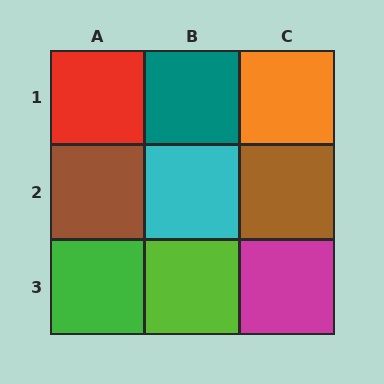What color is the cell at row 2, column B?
Cyan.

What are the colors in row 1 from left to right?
Red, teal, orange.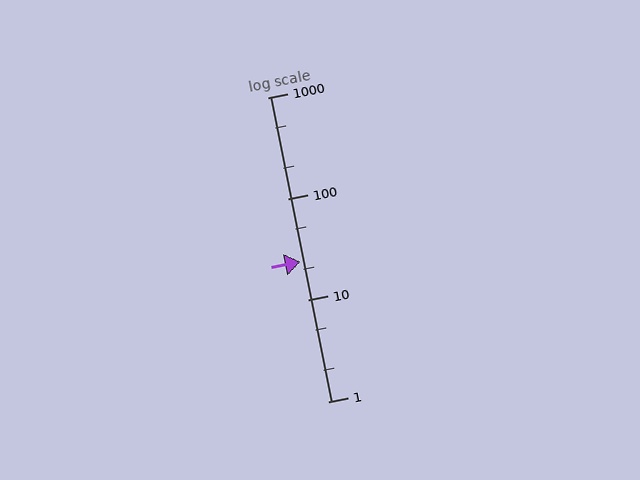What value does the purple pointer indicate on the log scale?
The pointer indicates approximately 24.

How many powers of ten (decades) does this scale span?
The scale spans 3 decades, from 1 to 1000.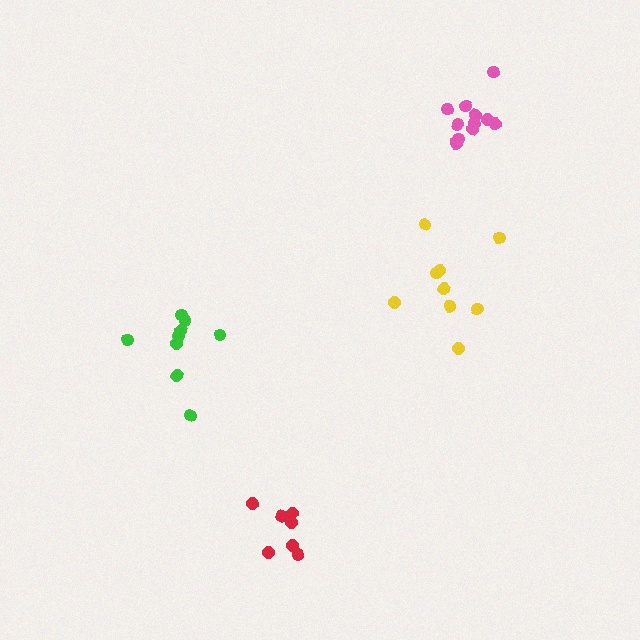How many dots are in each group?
Group 1: 7 dots, Group 2: 9 dots, Group 3: 9 dots, Group 4: 12 dots (37 total).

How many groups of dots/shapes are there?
There are 4 groups.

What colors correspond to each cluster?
The clusters are colored: red, yellow, green, pink.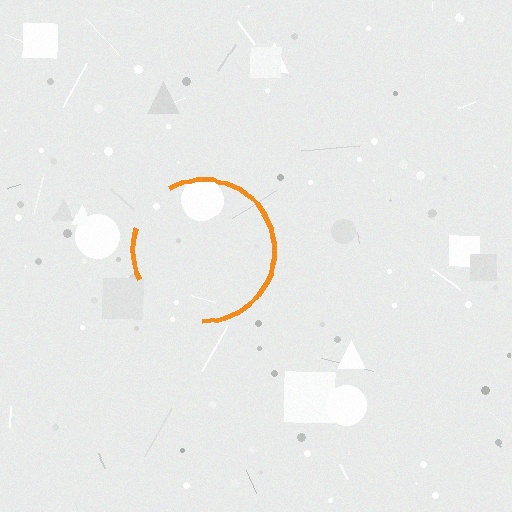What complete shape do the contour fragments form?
The contour fragments form a circle.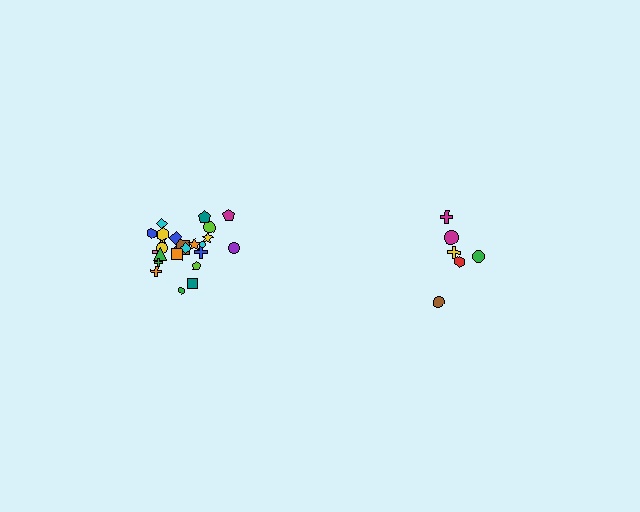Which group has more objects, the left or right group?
The left group.